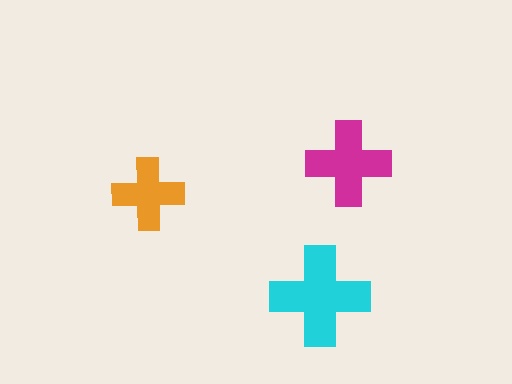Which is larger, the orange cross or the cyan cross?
The cyan one.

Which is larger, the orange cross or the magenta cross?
The magenta one.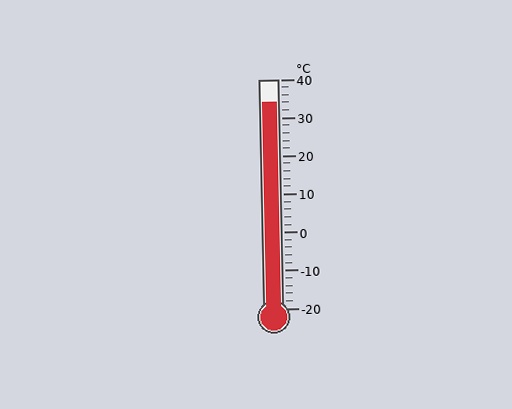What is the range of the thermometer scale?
The thermometer scale ranges from -20°C to 40°C.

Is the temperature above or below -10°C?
The temperature is above -10°C.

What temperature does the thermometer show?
The thermometer shows approximately 34°C.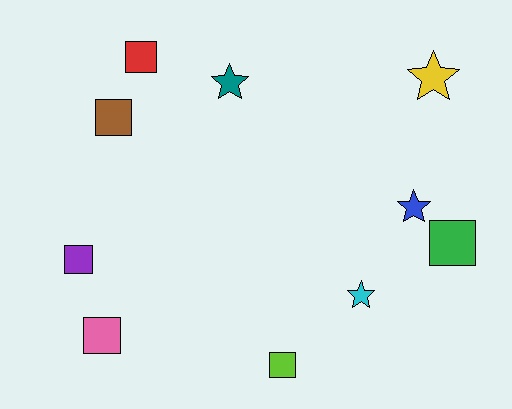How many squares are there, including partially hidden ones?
There are 6 squares.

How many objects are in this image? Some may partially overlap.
There are 10 objects.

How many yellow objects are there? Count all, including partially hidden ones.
There is 1 yellow object.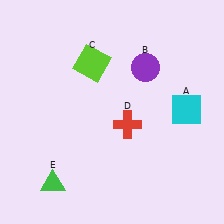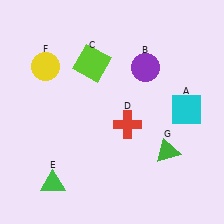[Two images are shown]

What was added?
A yellow circle (F), a green triangle (G) were added in Image 2.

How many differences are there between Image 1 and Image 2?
There are 2 differences between the two images.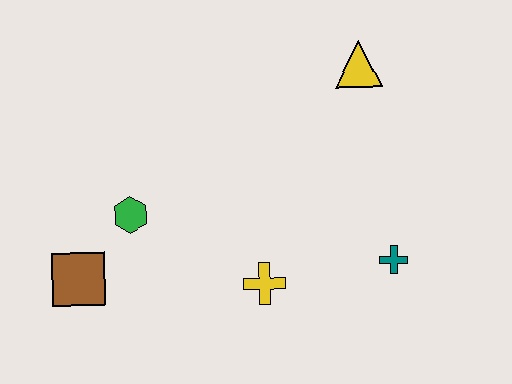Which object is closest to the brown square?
The green hexagon is closest to the brown square.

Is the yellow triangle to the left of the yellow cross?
No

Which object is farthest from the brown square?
The yellow triangle is farthest from the brown square.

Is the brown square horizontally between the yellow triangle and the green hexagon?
No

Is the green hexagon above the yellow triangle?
No